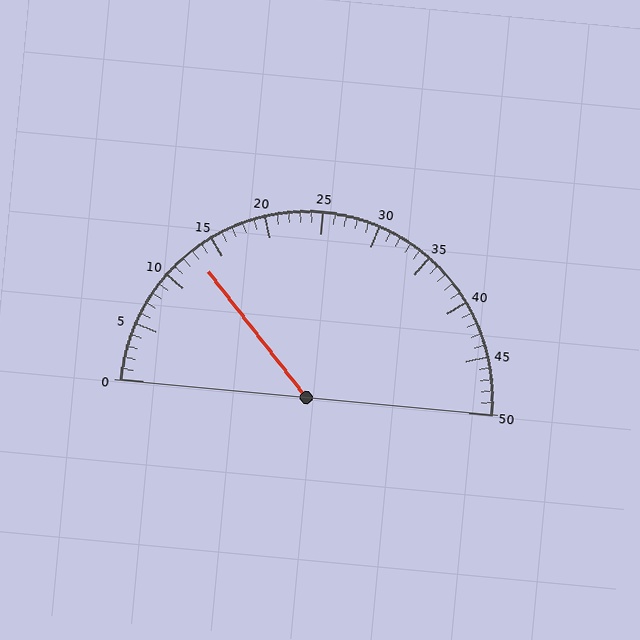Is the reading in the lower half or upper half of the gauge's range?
The reading is in the lower half of the range (0 to 50).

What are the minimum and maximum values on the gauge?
The gauge ranges from 0 to 50.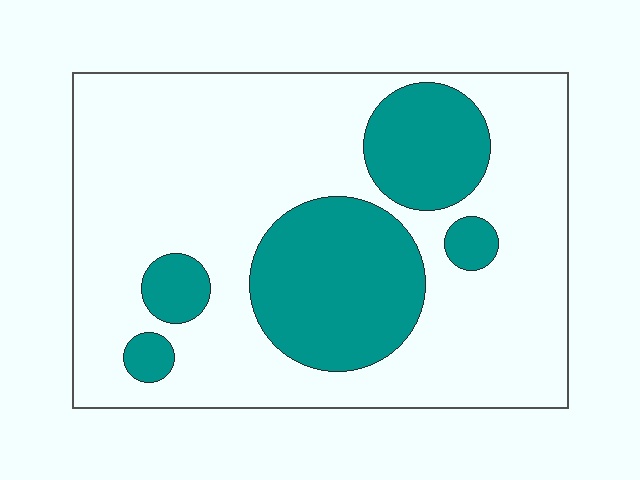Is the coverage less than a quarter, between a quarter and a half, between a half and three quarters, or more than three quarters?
Between a quarter and a half.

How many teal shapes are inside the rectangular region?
5.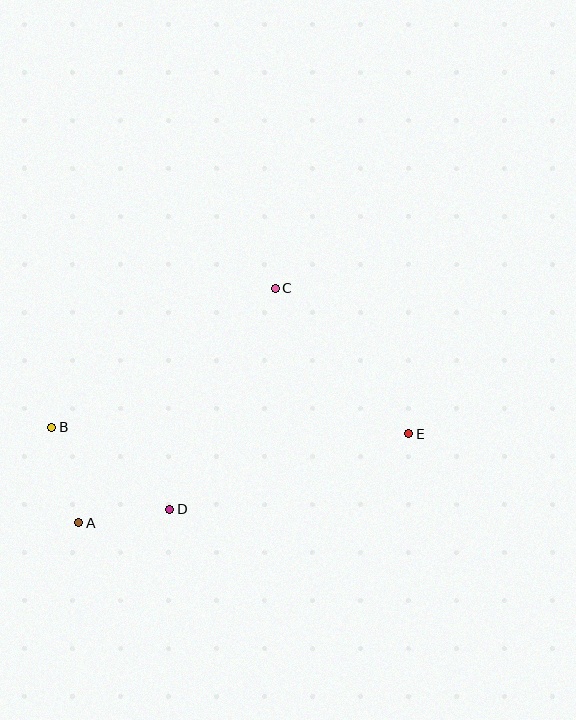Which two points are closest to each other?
Points A and D are closest to each other.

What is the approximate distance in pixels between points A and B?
The distance between A and B is approximately 99 pixels.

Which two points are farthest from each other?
Points B and E are farthest from each other.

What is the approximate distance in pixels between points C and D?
The distance between C and D is approximately 245 pixels.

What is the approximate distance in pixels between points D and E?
The distance between D and E is approximately 250 pixels.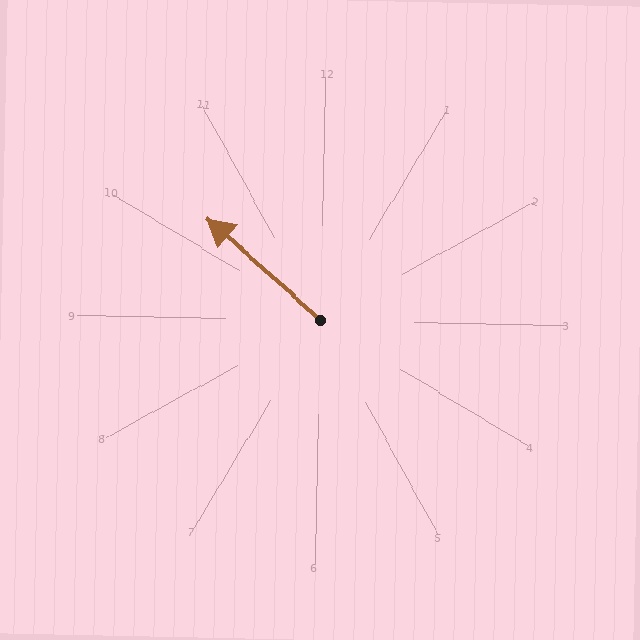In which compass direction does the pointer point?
Northwest.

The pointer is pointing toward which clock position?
Roughly 10 o'clock.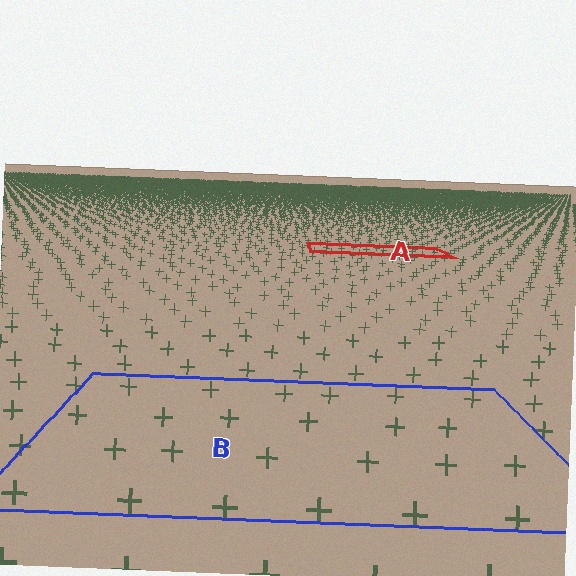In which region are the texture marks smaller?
The texture marks are smaller in region A, because it is farther away.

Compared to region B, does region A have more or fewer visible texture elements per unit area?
Region A has more texture elements per unit area — they are packed more densely because it is farther away.